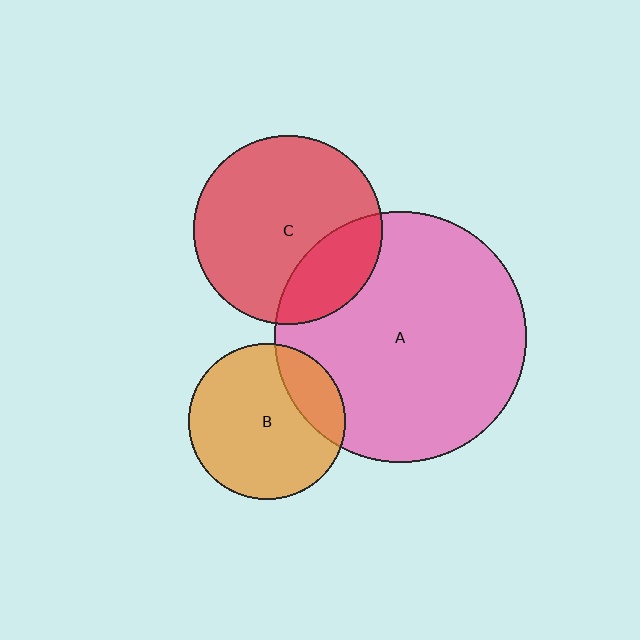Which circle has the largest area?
Circle A (pink).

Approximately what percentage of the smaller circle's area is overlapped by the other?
Approximately 20%.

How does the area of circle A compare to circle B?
Approximately 2.6 times.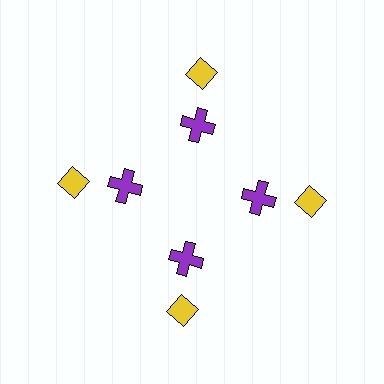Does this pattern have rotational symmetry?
Yes, this pattern has 4-fold rotational symmetry. It looks the same after rotating 90 degrees around the center.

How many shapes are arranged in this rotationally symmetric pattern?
There are 8 shapes, arranged in 4 groups of 2.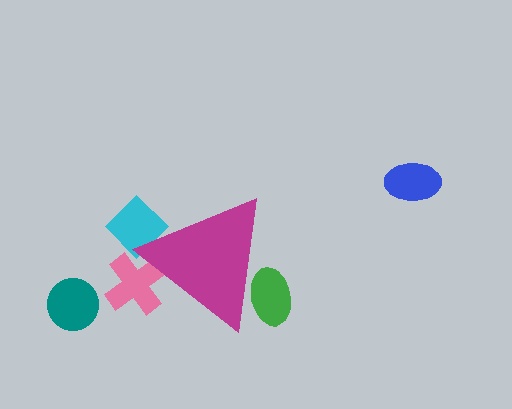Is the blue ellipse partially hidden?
No, the blue ellipse is fully visible.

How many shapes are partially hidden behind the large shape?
3 shapes are partially hidden.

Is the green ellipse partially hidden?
Yes, the green ellipse is partially hidden behind the magenta triangle.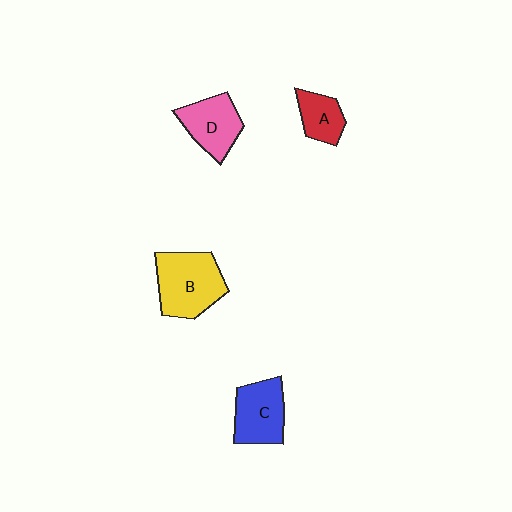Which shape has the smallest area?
Shape A (red).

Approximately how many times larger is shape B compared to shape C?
Approximately 1.3 times.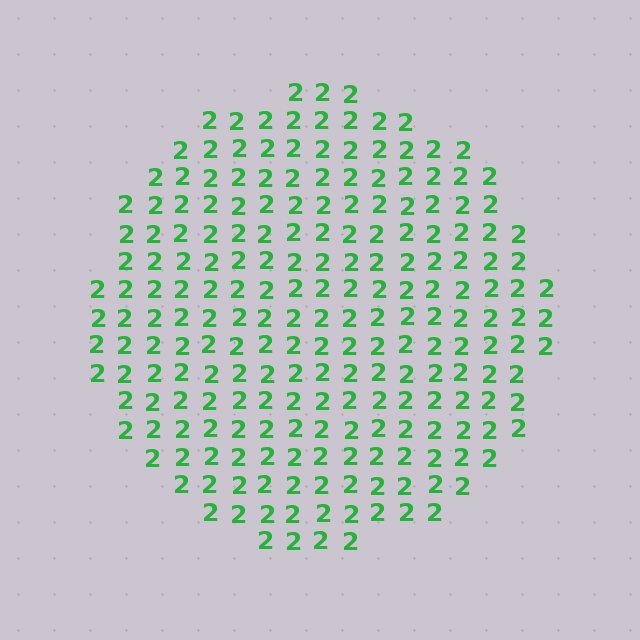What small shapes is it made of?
It is made of small digit 2's.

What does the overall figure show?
The overall figure shows a circle.